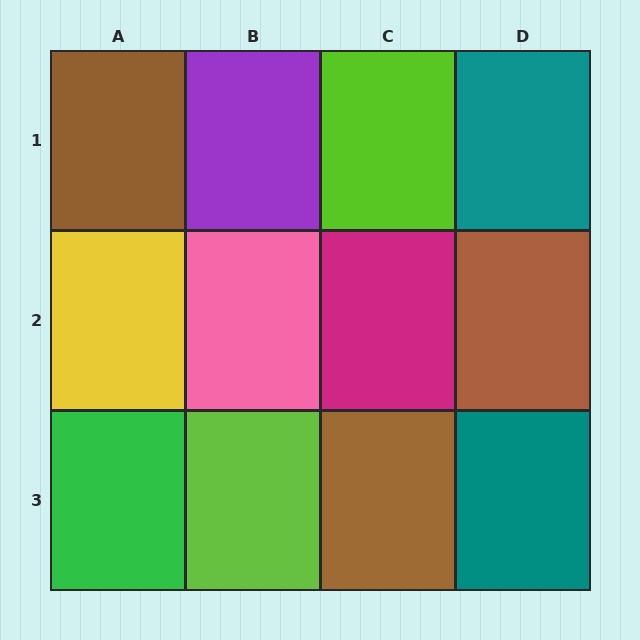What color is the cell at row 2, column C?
Magenta.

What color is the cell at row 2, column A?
Yellow.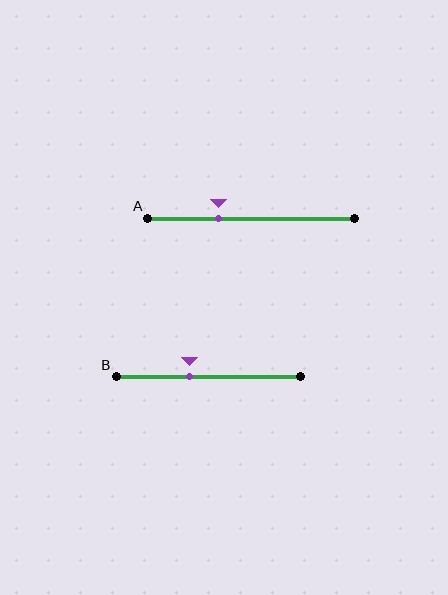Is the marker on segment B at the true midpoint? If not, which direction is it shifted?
No, the marker on segment B is shifted to the left by about 10% of the segment length.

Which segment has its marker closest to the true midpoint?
Segment B has its marker closest to the true midpoint.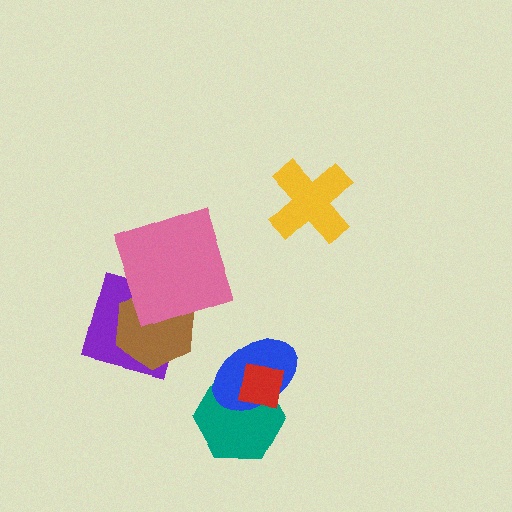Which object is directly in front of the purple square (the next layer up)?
The brown hexagon is directly in front of the purple square.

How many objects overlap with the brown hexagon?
2 objects overlap with the brown hexagon.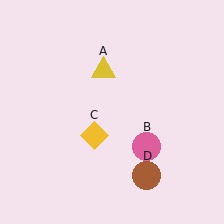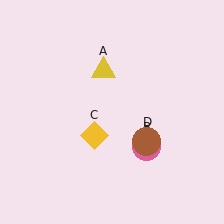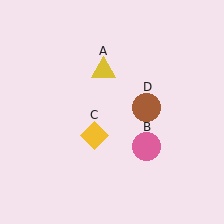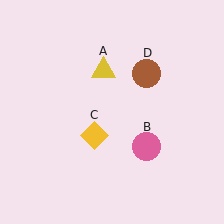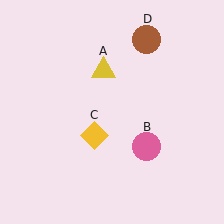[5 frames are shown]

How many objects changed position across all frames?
1 object changed position: brown circle (object D).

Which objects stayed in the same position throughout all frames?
Yellow triangle (object A) and pink circle (object B) and yellow diamond (object C) remained stationary.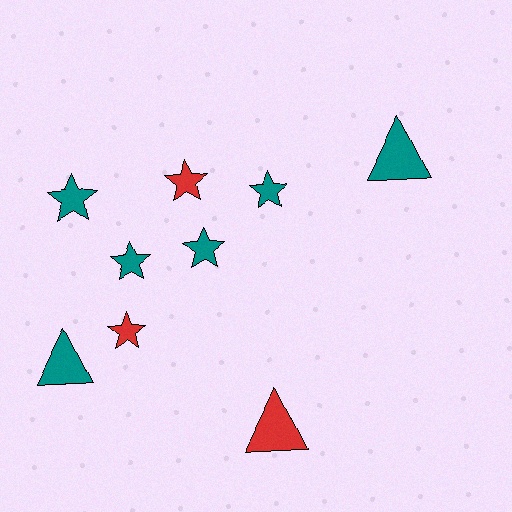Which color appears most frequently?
Teal, with 6 objects.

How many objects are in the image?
There are 9 objects.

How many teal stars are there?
There are 4 teal stars.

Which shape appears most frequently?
Star, with 6 objects.